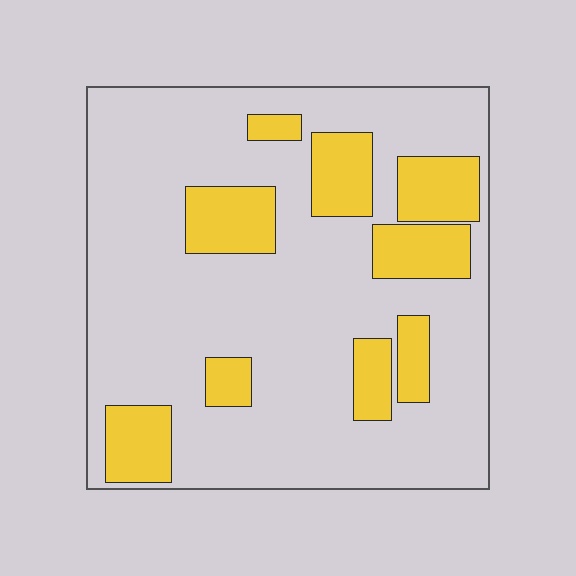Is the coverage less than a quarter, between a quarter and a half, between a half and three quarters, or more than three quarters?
Less than a quarter.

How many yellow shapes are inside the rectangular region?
9.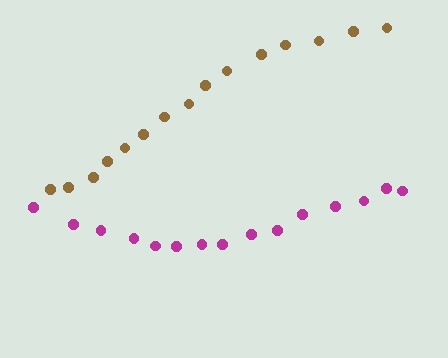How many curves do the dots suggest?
There are 2 distinct paths.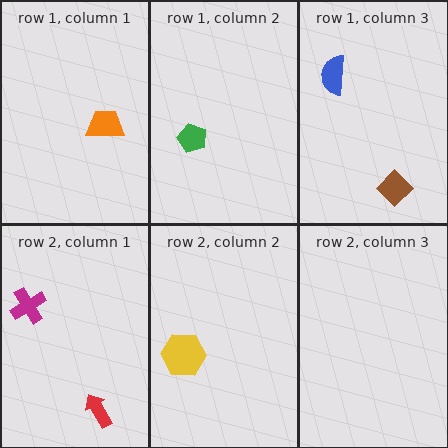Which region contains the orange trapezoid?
The row 1, column 1 region.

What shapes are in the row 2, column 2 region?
The yellow hexagon.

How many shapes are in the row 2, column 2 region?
1.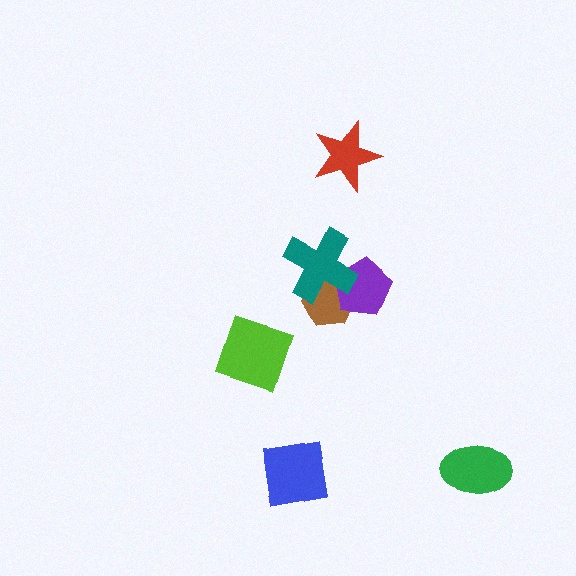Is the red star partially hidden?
No, no other shape covers it.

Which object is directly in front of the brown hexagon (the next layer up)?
The purple pentagon is directly in front of the brown hexagon.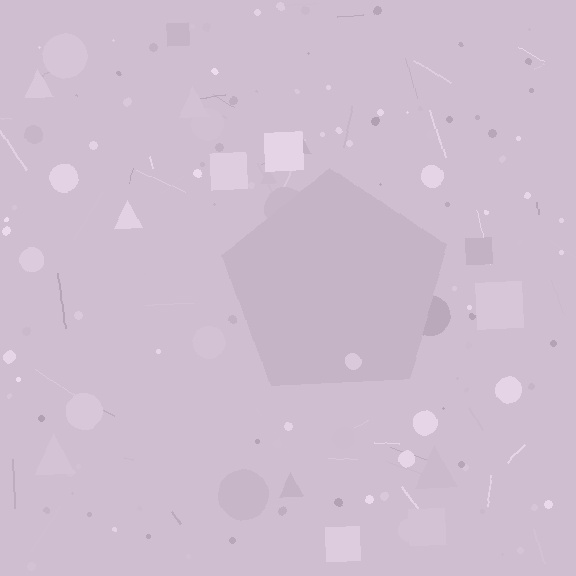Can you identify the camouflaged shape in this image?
The camouflaged shape is a pentagon.